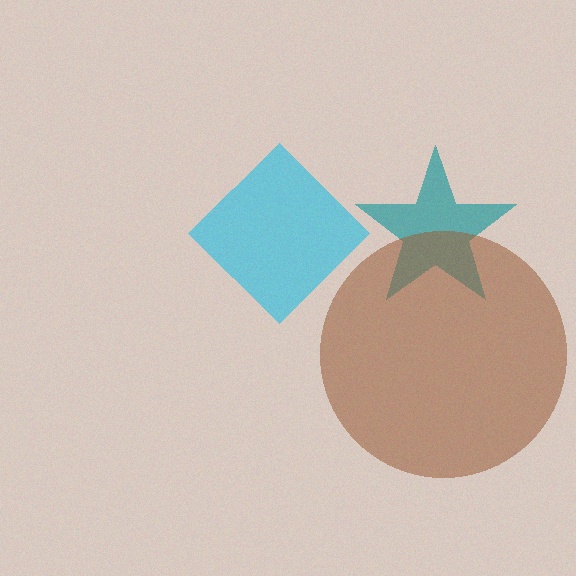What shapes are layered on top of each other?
The layered shapes are: a teal star, a brown circle, a cyan diamond.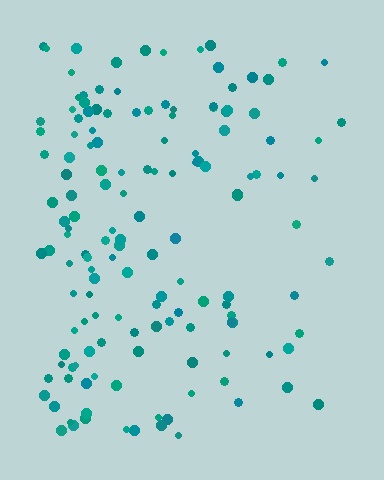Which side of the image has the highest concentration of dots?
The left.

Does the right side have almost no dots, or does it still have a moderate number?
Still a moderate number, just noticeably fewer than the left.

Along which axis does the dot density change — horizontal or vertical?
Horizontal.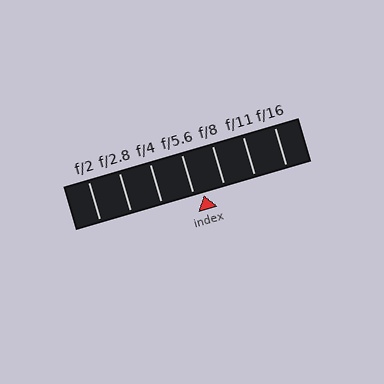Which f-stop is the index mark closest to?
The index mark is closest to f/5.6.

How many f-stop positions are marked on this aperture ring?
There are 7 f-stop positions marked.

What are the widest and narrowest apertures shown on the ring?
The widest aperture shown is f/2 and the narrowest is f/16.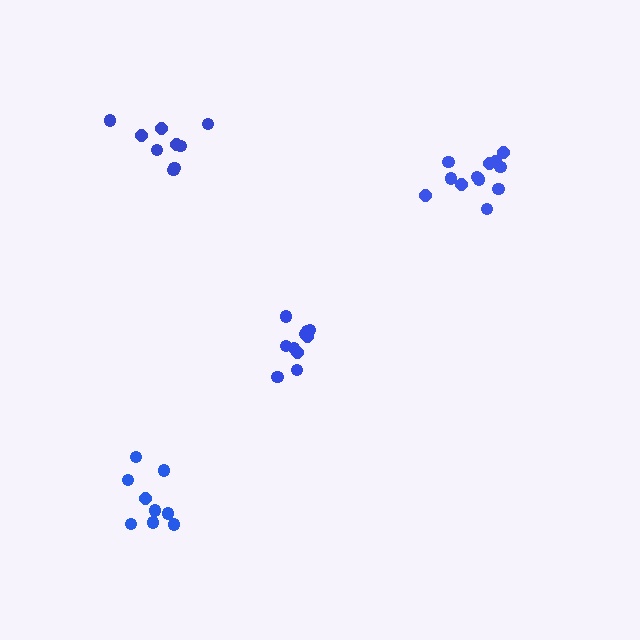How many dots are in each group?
Group 1: 12 dots, Group 2: 10 dots, Group 3: 9 dots, Group 4: 9 dots (40 total).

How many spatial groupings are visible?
There are 4 spatial groupings.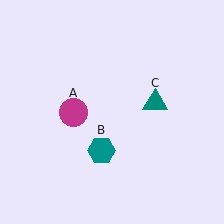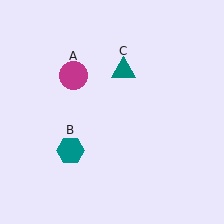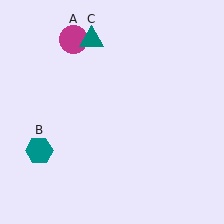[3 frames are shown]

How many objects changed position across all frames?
3 objects changed position: magenta circle (object A), teal hexagon (object B), teal triangle (object C).